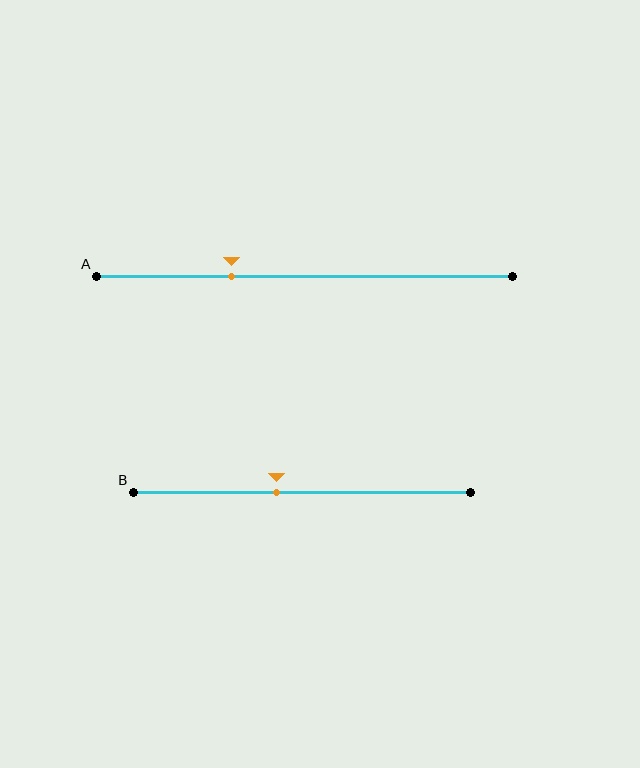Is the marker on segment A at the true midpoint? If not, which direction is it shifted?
No, the marker on segment A is shifted to the left by about 18% of the segment length.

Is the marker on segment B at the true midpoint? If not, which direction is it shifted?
No, the marker on segment B is shifted to the left by about 8% of the segment length.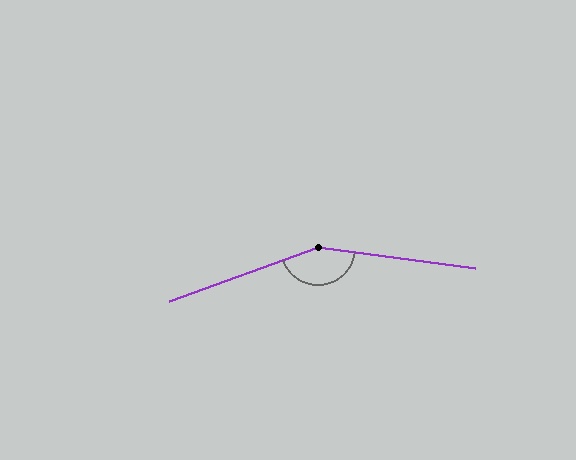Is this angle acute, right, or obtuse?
It is obtuse.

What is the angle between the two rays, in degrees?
Approximately 153 degrees.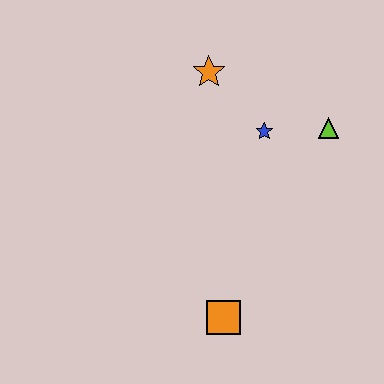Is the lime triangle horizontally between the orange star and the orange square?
No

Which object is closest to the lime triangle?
The blue star is closest to the lime triangle.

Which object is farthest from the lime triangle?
The orange square is farthest from the lime triangle.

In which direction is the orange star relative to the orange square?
The orange star is above the orange square.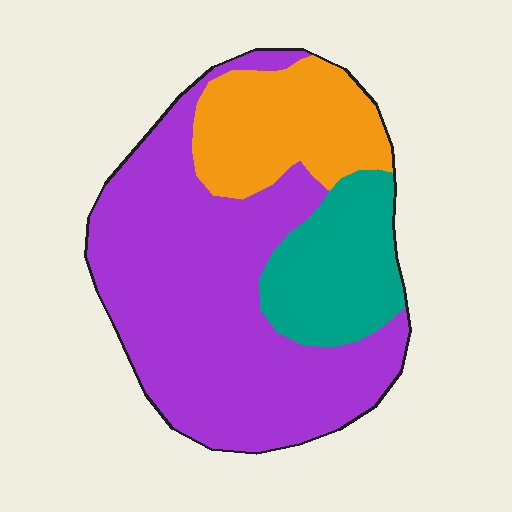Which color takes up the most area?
Purple, at roughly 60%.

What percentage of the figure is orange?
Orange covers around 20% of the figure.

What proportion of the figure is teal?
Teal covers about 20% of the figure.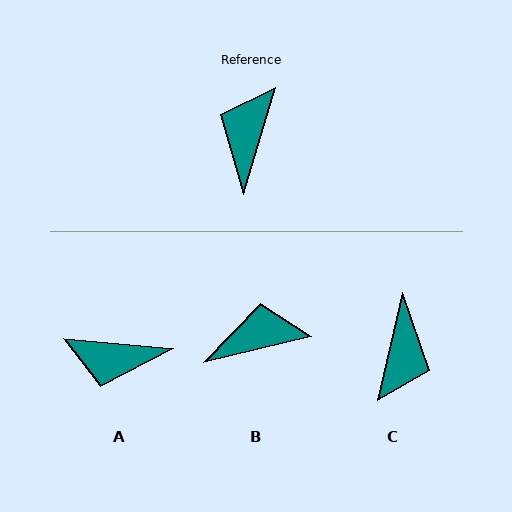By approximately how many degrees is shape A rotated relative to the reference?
Approximately 101 degrees counter-clockwise.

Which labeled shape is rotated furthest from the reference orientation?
C, about 176 degrees away.